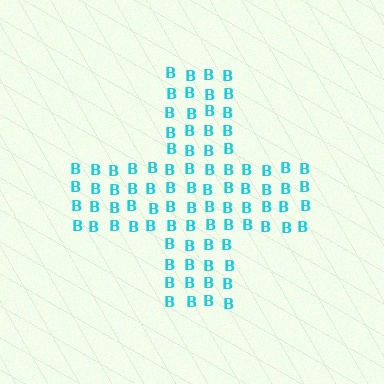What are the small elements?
The small elements are letter B's.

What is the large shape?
The large shape is a cross.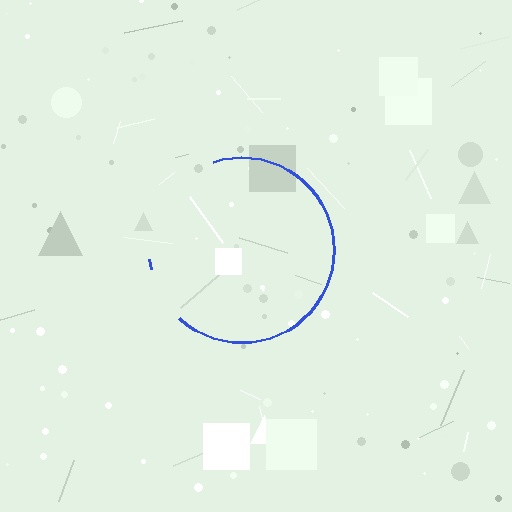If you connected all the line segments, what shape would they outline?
They would outline a circle.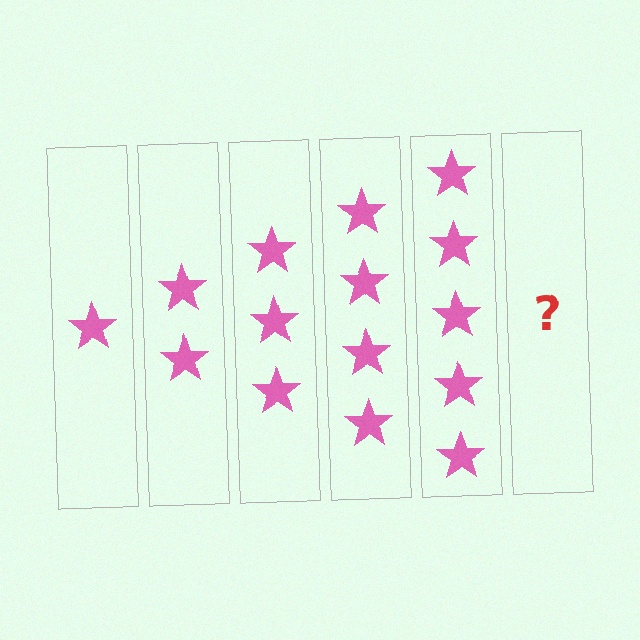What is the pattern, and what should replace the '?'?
The pattern is that each step adds one more star. The '?' should be 6 stars.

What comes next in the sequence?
The next element should be 6 stars.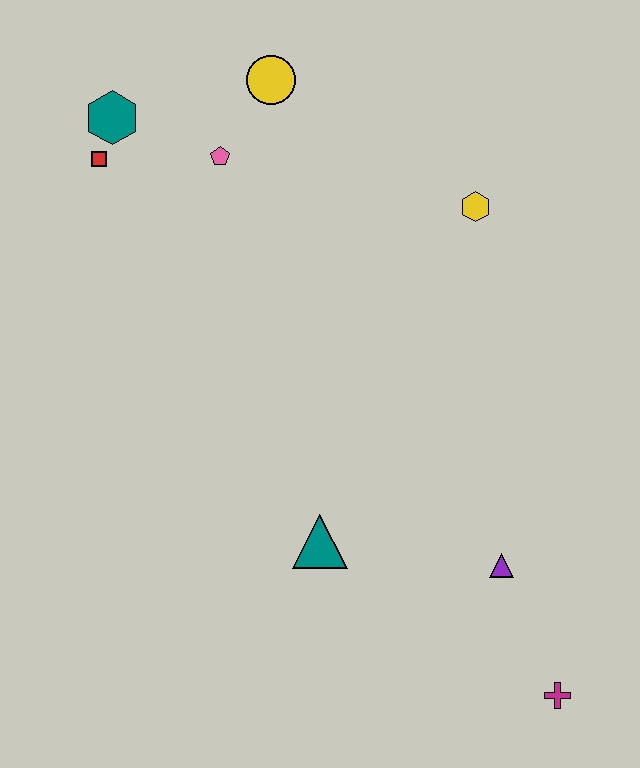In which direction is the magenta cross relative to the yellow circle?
The magenta cross is below the yellow circle.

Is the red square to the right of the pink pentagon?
No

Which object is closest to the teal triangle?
The purple triangle is closest to the teal triangle.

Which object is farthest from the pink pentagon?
The magenta cross is farthest from the pink pentagon.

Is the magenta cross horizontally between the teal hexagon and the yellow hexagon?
No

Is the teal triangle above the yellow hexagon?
No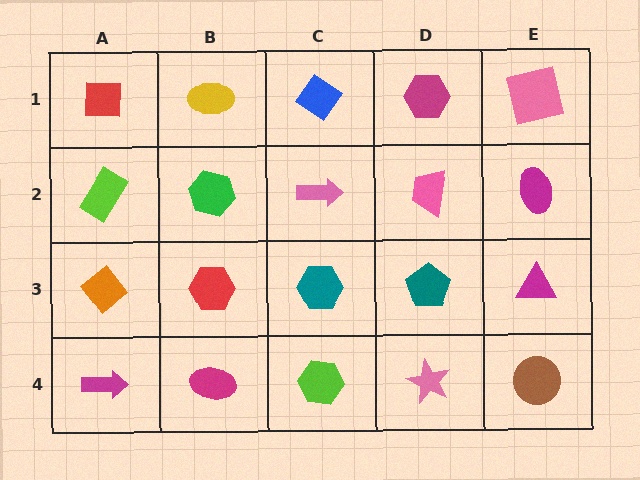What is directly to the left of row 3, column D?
A teal hexagon.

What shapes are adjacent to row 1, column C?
A pink arrow (row 2, column C), a yellow ellipse (row 1, column B), a magenta hexagon (row 1, column D).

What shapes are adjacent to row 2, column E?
A pink square (row 1, column E), a magenta triangle (row 3, column E), a pink trapezoid (row 2, column D).